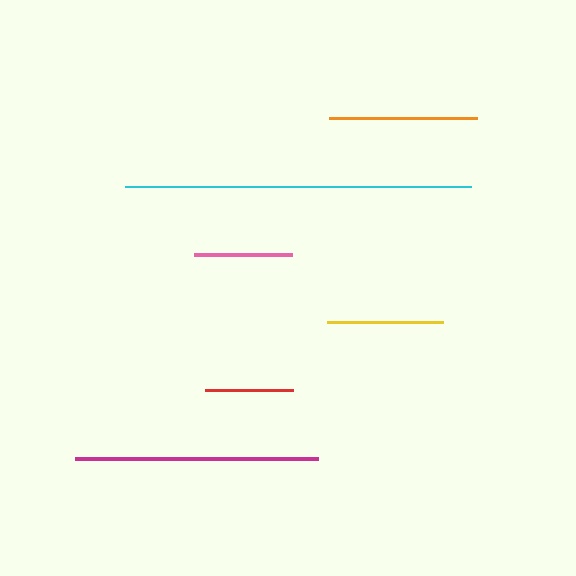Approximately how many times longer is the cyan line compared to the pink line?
The cyan line is approximately 3.6 times the length of the pink line.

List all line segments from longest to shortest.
From longest to shortest: cyan, magenta, orange, yellow, pink, red.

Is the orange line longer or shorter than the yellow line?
The orange line is longer than the yellow line.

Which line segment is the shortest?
The red line is the shortest at approximately 88 pixels.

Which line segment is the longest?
The cyan line is the longest at approximately 346 pixels.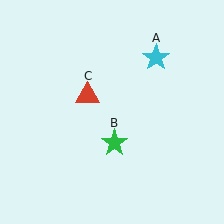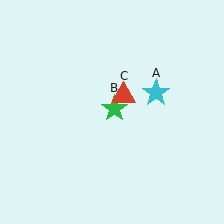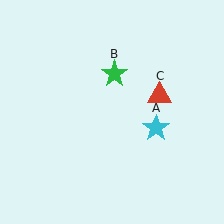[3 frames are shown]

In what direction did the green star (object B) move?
The green star (object B) moved up.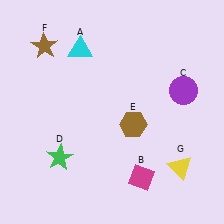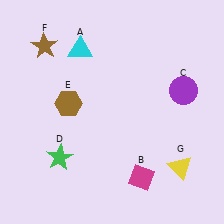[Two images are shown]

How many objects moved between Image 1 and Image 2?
1 object moved between the two images.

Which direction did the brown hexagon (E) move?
The brown hexagon (E) moved left.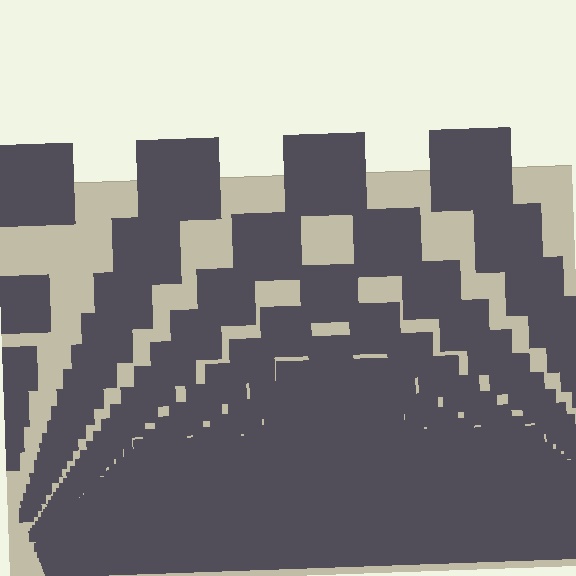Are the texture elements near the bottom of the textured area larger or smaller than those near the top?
Smaller. The gradient is inverted — elements near the bottom are smaller and denser.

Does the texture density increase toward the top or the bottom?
Density increases toward the bottom.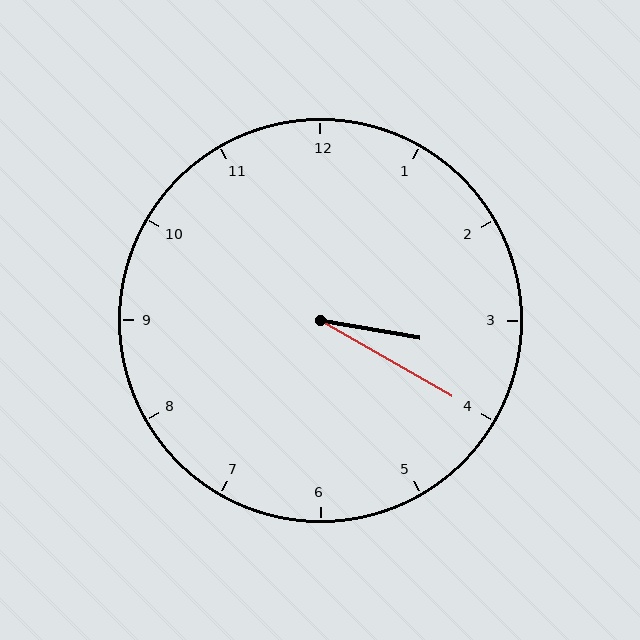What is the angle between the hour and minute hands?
Approximately 20 degrees.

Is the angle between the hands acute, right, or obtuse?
It is acute.